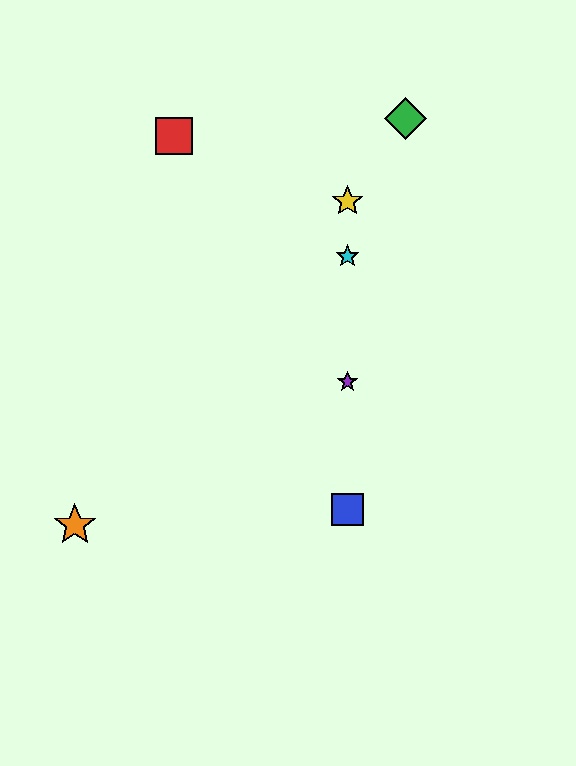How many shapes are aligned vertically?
4 shapes (the blue square, the yellow star, the purple star, the cyan star) are aligned vertically.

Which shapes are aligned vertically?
The blue square, the yellow star, the purple star, the cyan star are aligned vertically.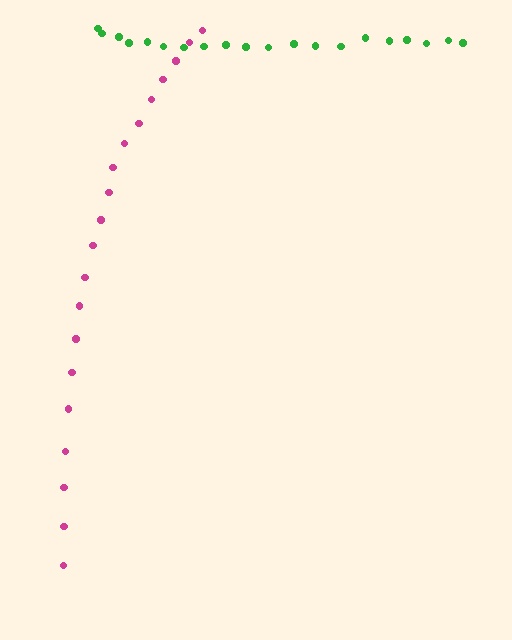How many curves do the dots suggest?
There are 2 distinct paths.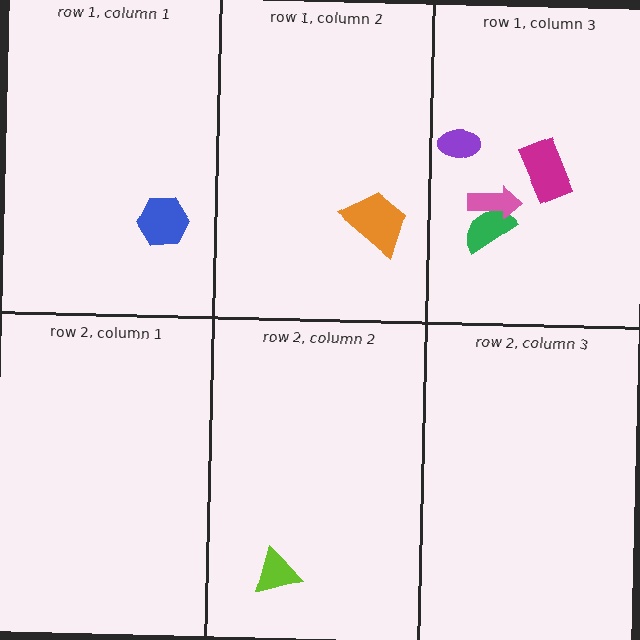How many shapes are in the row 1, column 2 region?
1.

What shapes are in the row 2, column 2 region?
The lime triangle.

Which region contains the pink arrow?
The row 1, column 3 region.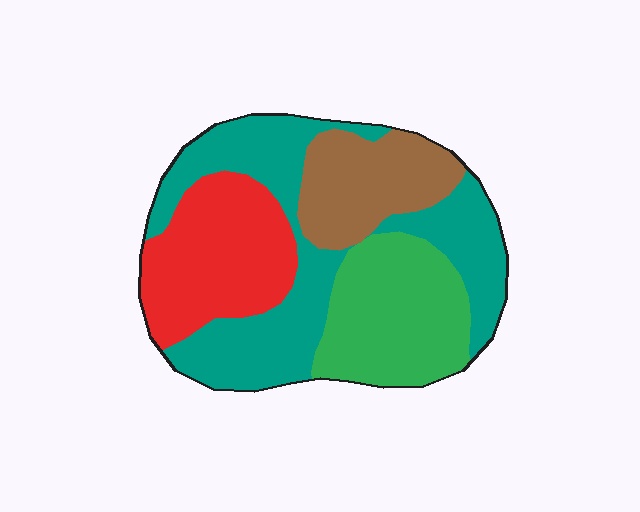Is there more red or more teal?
Teal.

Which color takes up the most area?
Teal, at roughly 40%.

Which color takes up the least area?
Brown, at roughly 15%.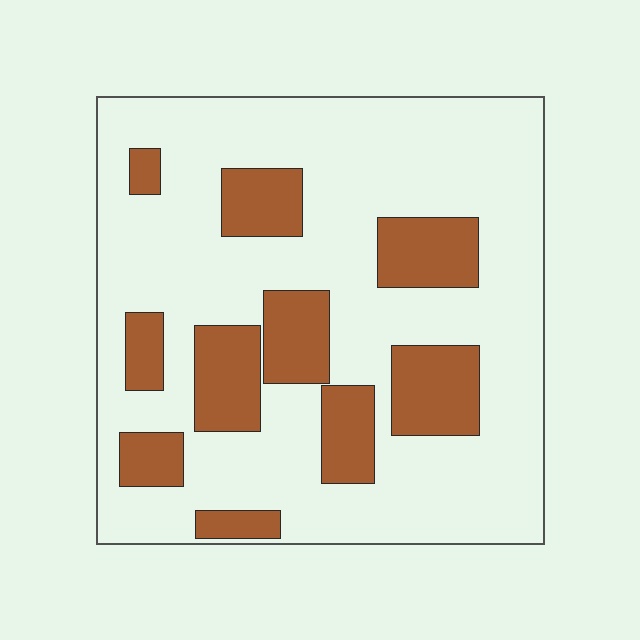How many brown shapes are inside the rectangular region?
10.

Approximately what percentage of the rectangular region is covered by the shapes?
Approximately 25%.